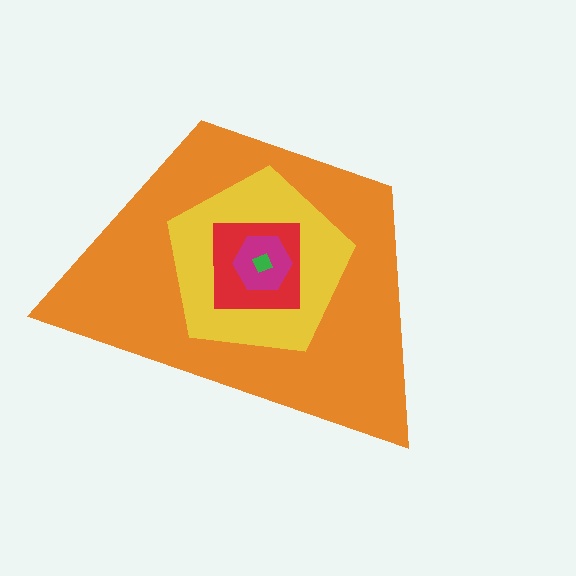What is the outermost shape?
The orange trapezoid.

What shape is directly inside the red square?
The magenta hexagon.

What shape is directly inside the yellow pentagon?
The red square.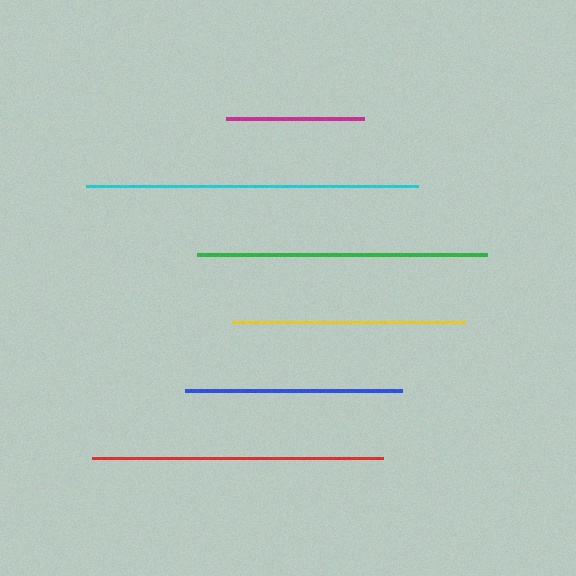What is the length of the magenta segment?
The magenta segment is approximately 138 pixels long.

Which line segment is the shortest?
The magenta line is the shortest at approximately 138 pixels.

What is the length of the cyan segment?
The cyan segment is approximately 331 pixels long.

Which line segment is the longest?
The cyan line is the longest at approximately 331 pixels.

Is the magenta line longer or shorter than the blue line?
The blue line is longer than the magenta line.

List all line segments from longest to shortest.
From longest to shortest: cyan, red, green, yellow, blue, magenta.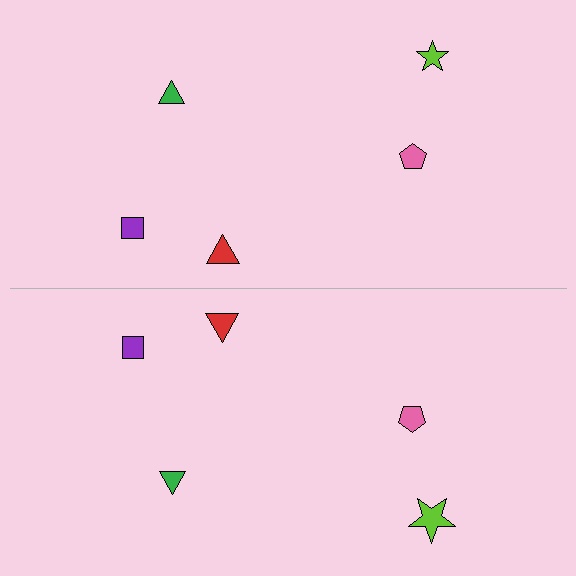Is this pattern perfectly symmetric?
No, the pattern is not perfectly symmetric. The lime star on the bottom side has a different size than its mirror counterpart.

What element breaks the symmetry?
The lime star on the bottom side has a different size than its mirror counterpart.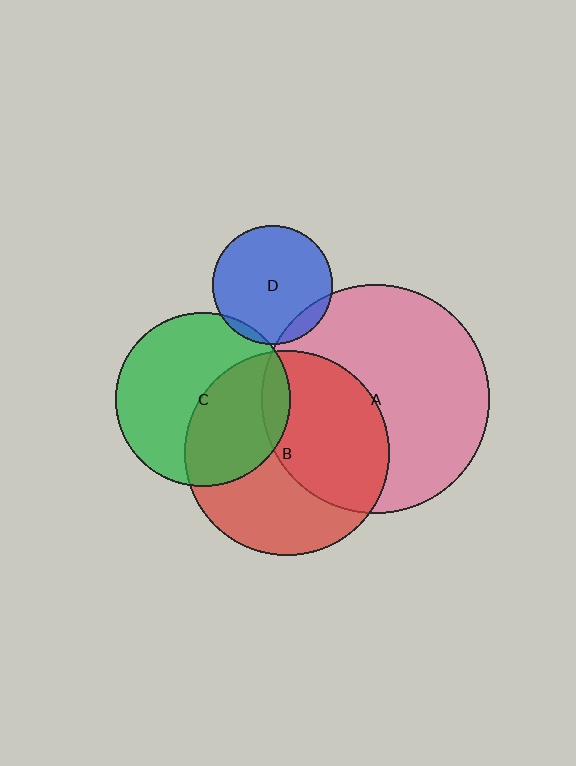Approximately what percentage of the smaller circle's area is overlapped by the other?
Approximately 40%.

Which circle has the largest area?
Circle A (pink).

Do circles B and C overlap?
Yes.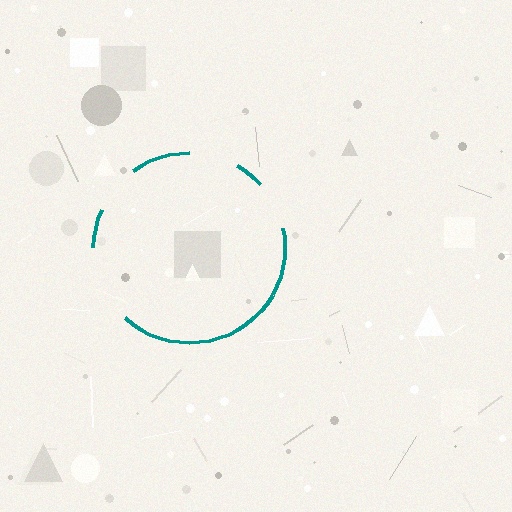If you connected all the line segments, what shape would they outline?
They would outline a circle.